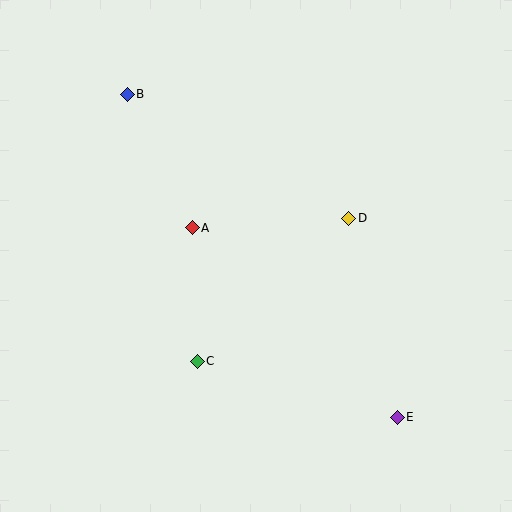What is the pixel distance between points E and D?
The distance between E and D is 205 pixels.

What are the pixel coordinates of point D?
Point D is at (349, 218).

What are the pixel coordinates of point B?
Point B is at (127, 94).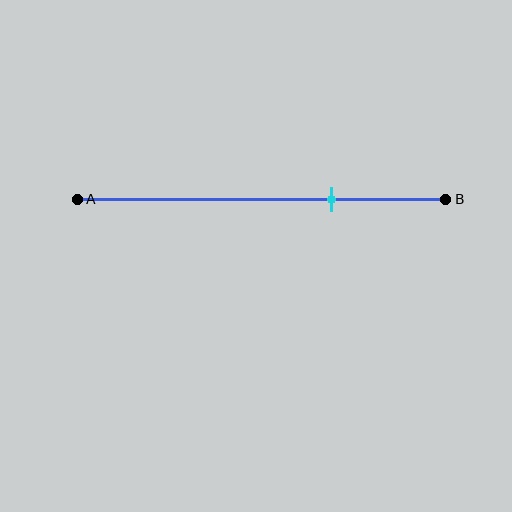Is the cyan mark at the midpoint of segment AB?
No, the mark is at about 70% from A, not at the 50% midpoint.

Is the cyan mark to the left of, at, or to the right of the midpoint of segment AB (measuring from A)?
The cyan mark is to the right of the midpoint of segment AB.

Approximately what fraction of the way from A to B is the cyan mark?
The cyan mark is approximately 70% of the way from A to B.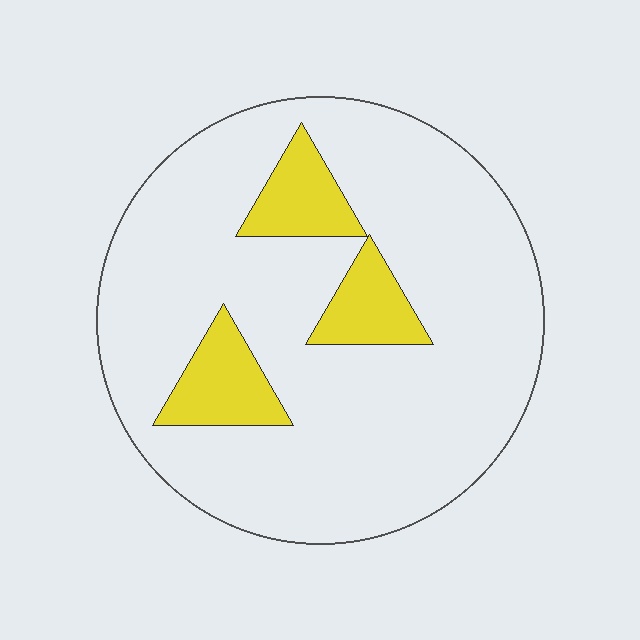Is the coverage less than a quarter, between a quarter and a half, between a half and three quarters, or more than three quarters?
Less than a quarter.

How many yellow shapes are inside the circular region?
3.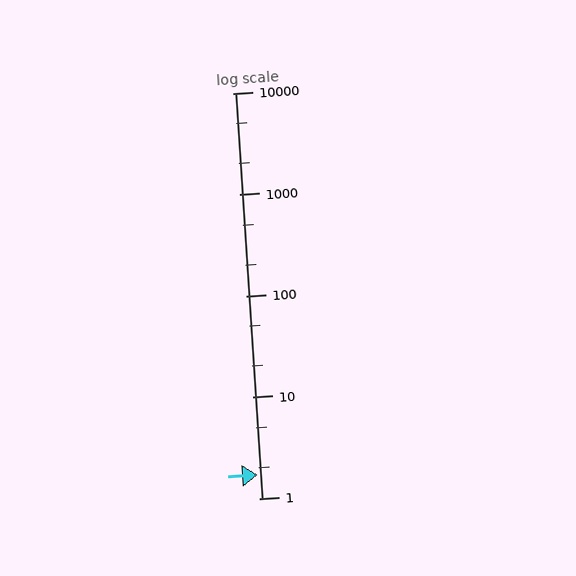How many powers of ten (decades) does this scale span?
The scale spans 4 decades, from 1 to 10000.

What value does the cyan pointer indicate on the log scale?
The pointer indicates approximately 1.7.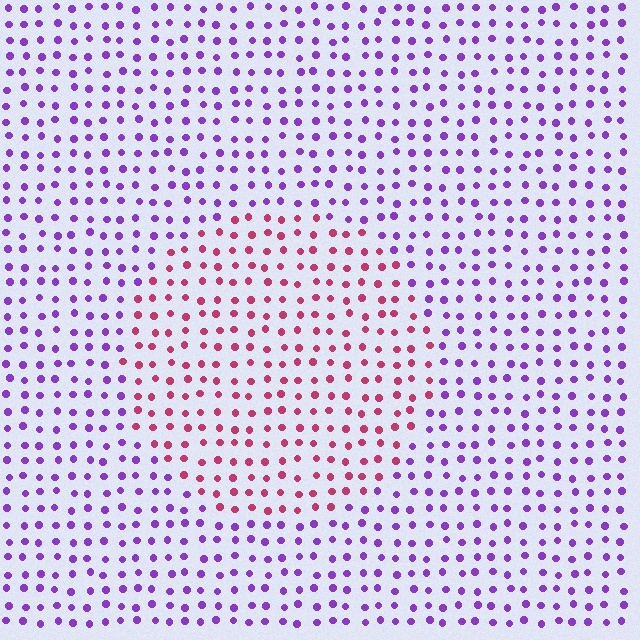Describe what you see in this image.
The image is filled with small purple elements in a uniform arrangement. A circle-shaped region is visible where the elements are tinted to a slightly different hue, forming a subtle color boundary.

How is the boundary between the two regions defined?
The boundary is defined purely by a slight shift in hue (about 60 degrees). Spacing, size, and orientation are identical on both sides.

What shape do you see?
I see a circle.